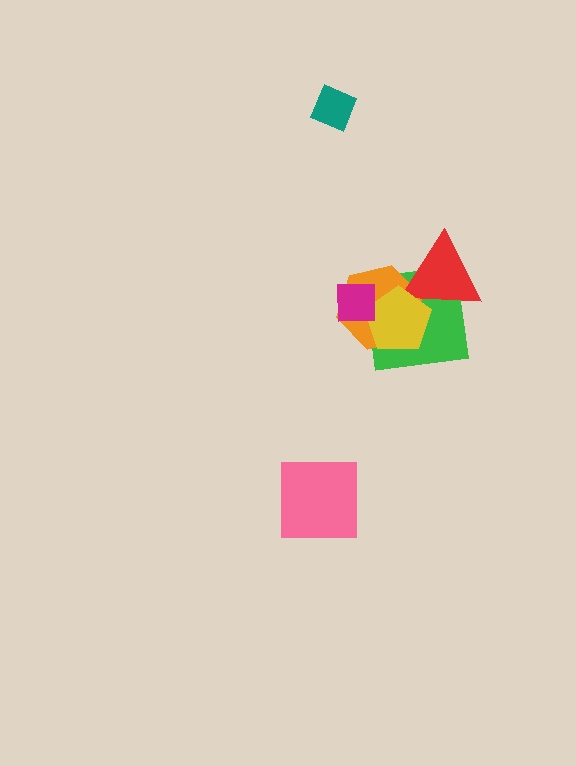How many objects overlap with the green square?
4 objects overlap with the green square.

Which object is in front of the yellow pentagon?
The magenta square is in front of the yellow pentagon.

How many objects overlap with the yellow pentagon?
4 objects overlap with the yellow pentagon.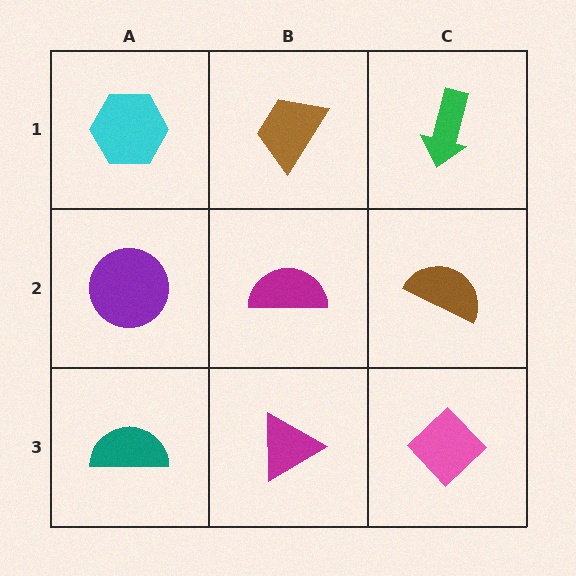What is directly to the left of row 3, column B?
A teal semicircle.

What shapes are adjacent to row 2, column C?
A green arrow (row 1, column C), a pink diamond (row 3, column C), a magenta semicircle (row 2, column B).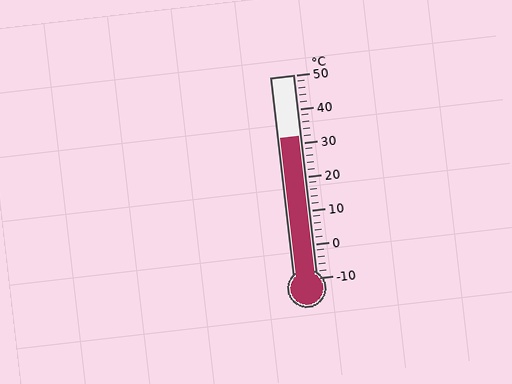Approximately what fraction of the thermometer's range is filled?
The thermometer is filled to approximately 70% of its range.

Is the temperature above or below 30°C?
The temperature is above 30°C.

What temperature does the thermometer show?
The thermometer shows approximately 32°C.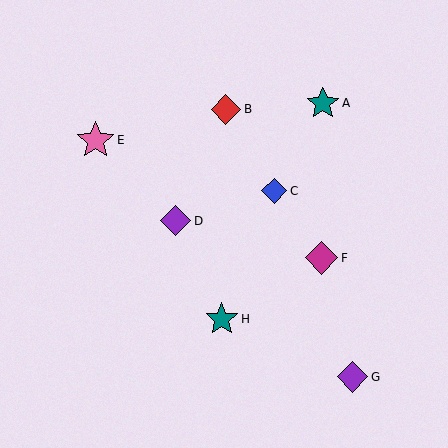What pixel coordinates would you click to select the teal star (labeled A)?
Click at (323, 103) to select the teal star A.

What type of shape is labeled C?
Shape C is a blue diamond.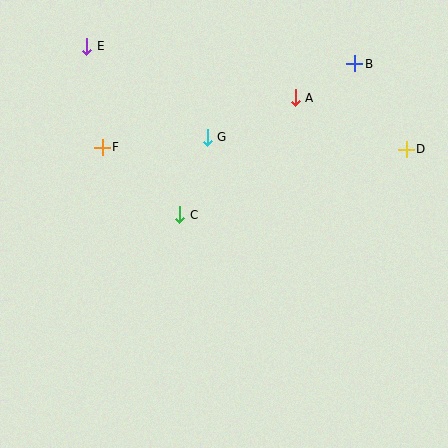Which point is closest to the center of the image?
Point C at (180, 215) is closest to the center.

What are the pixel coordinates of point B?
Point B is at (355, 64).